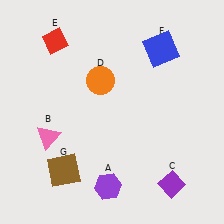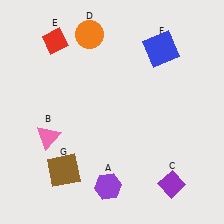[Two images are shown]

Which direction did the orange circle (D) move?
The orange circle (D) moved up.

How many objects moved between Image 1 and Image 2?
1 object moved between the two images.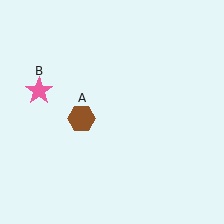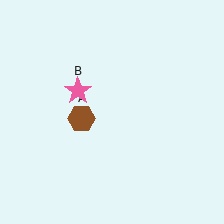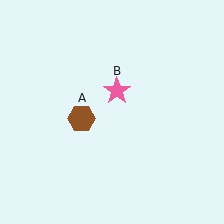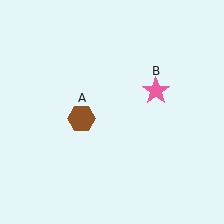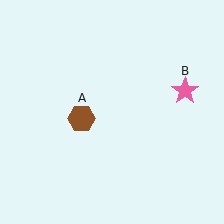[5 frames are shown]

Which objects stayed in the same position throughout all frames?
Brown hexagon (object A) remained stationary.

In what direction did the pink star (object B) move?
The pink star (object B) moved right.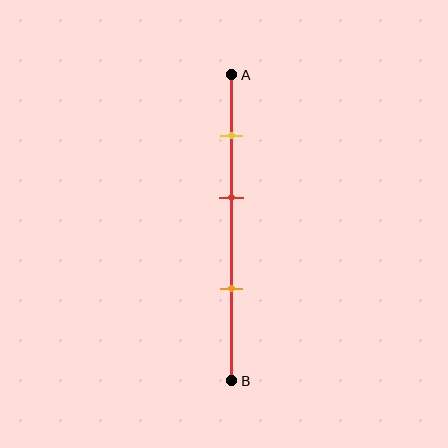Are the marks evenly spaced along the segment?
Yes, the marks are approximately evenly spaced.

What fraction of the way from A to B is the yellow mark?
The yellow mark is approximately 20% (0.2) of the way from A to B.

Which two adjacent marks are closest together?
The yellow and red marks are the closest adjacent pair.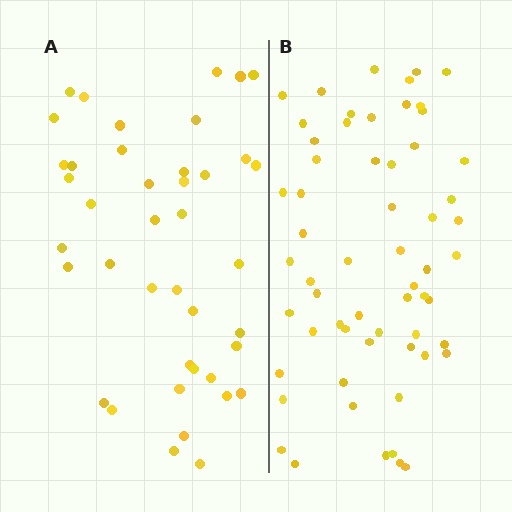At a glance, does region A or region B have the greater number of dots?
Region B (the right region) has more dots.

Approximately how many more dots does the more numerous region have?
Region B has approximately 20 more dots than region A.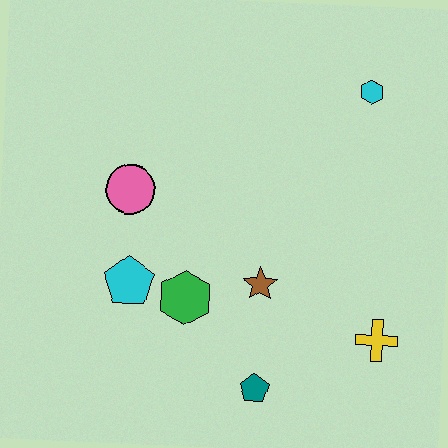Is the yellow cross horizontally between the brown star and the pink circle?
No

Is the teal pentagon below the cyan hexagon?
Yes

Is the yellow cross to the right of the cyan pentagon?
Yes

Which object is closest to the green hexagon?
The cyan pentagon is closest to the green hexagon.